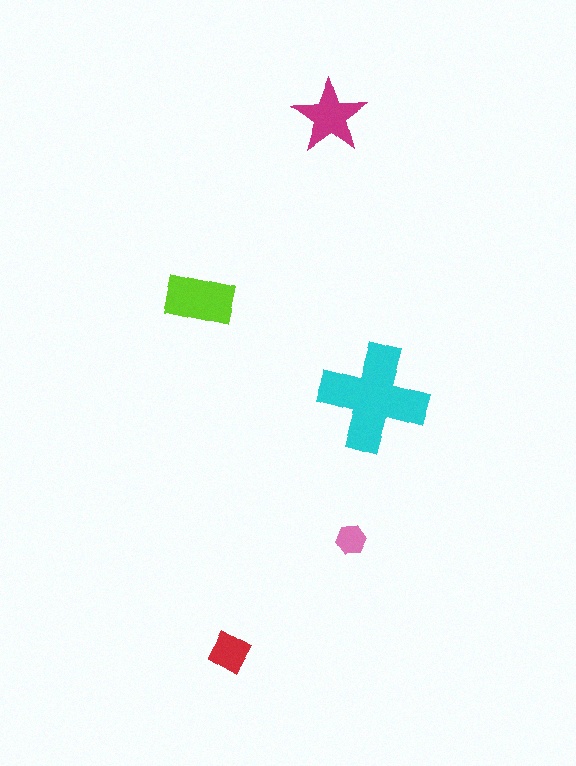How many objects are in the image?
There are 5 objects in the image.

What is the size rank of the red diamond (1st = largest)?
4th.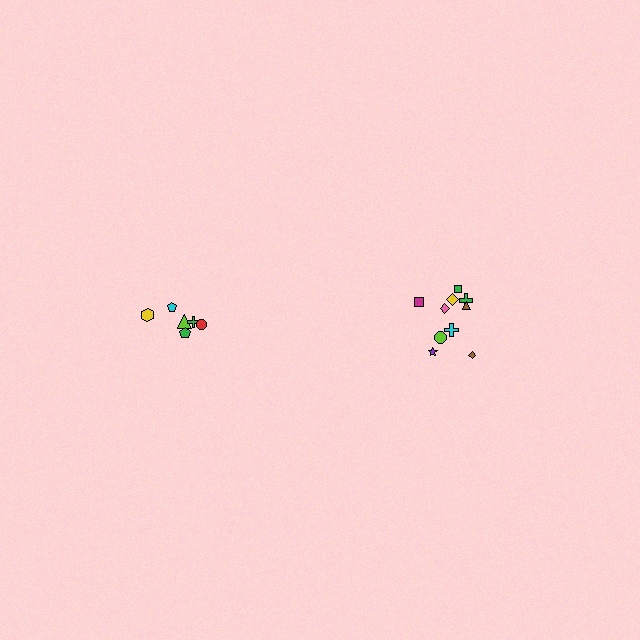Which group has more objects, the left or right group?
The right group.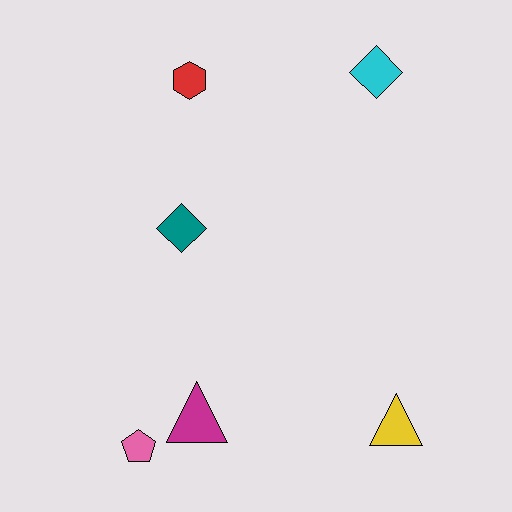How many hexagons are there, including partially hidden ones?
There is 1 hexagon.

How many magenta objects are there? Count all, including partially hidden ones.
There is 1 magenta object.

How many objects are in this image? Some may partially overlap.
There are 6 objects.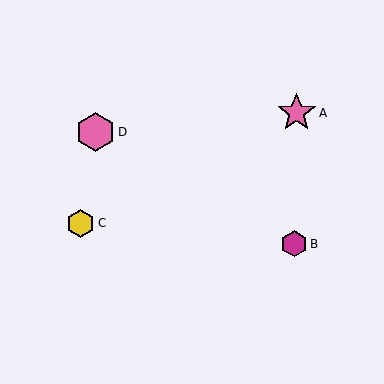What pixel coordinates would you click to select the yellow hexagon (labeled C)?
Click at (81, 223) to select the yellow hexagon C.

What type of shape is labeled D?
Shape D is a pink hexagon.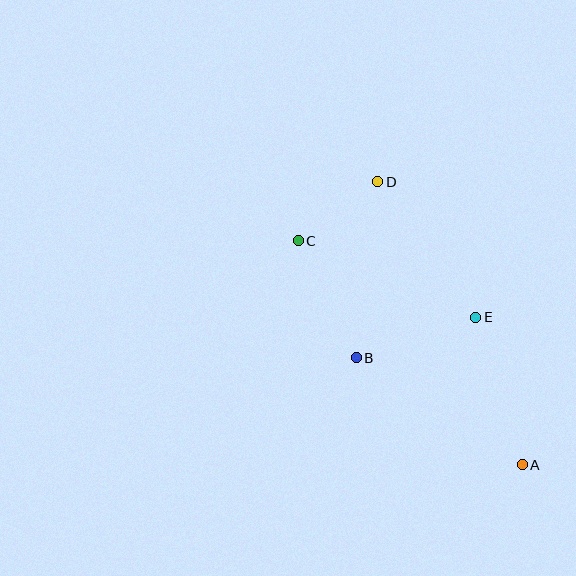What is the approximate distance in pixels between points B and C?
The distance between B and C is approximately 131 pixels.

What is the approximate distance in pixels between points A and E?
The distance between A and E is approximately 155 pixels.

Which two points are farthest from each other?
Points A and D are farthest from each other.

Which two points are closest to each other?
Points C and D are closest to each other.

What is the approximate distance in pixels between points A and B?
The distance between A and B is approximately 198 pixels.